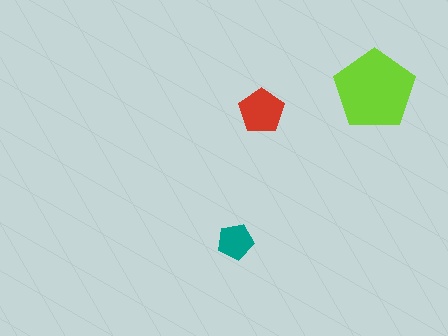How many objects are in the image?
There are 3 objects in the image.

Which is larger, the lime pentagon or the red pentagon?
The lime one.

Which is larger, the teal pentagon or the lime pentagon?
The lime one.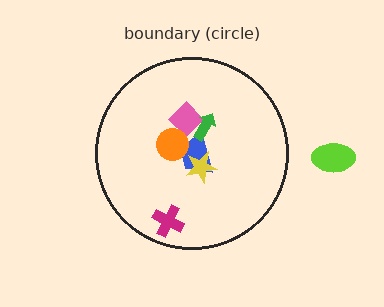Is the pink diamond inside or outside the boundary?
Inside.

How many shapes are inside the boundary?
6 inside, 1 outside.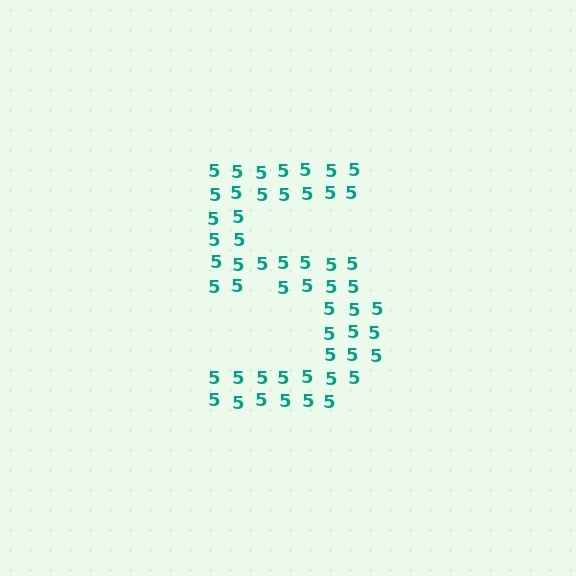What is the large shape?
The large shape is the digit 5.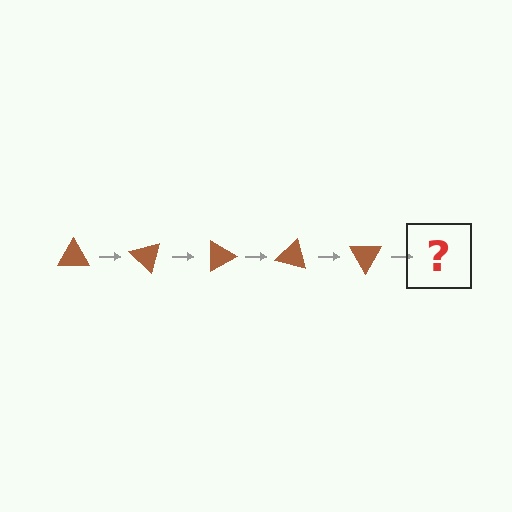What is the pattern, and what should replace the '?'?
The pattern is that the triangle rotates 45 degrees each step. The '?' should be a brown triangle rotated 225 degrees.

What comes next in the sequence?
The next element should be a brown triangle rotated 225 degrees.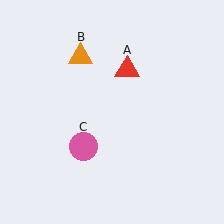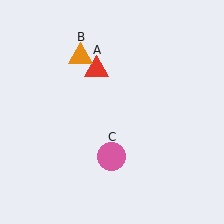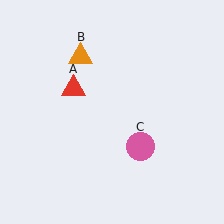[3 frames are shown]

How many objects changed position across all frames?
2 objects changed position: red triangle (object A), pink circle (object C).